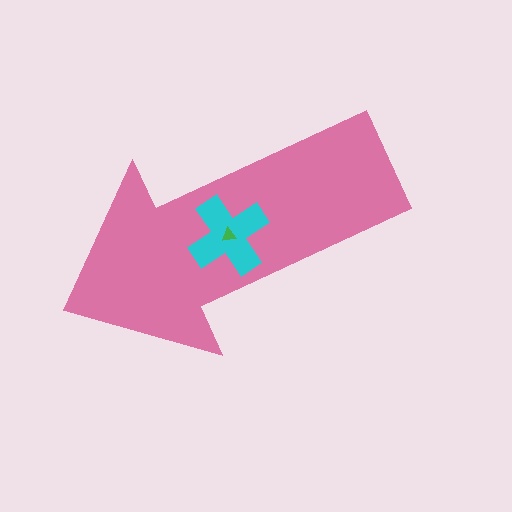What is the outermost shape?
The pink arrow.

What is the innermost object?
The green triangle.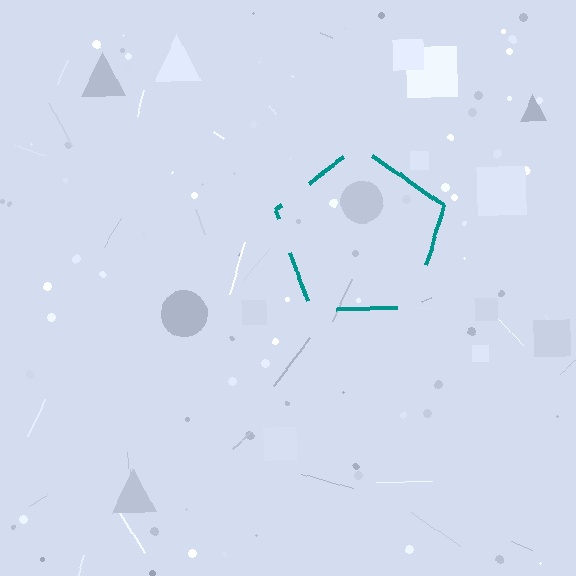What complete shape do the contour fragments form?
The contour fragments form a pentagon.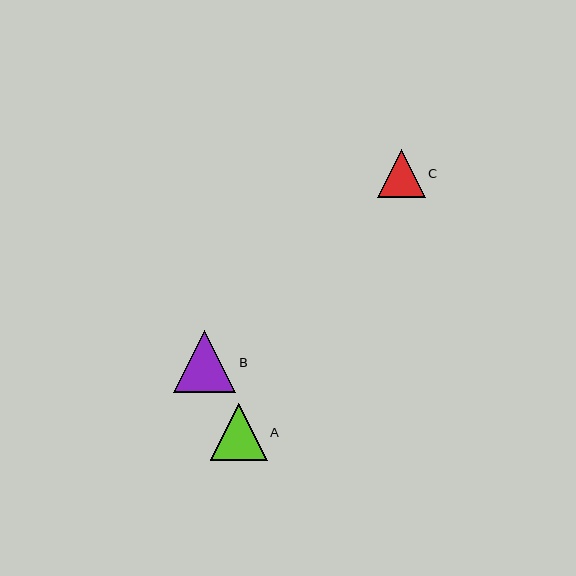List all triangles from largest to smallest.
From largest to smallest: B, A, C.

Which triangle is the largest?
Triangle B is the largest with a size of approximately 62 pixels.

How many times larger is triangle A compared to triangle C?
Triangle A is approximately 1.2 times the size of triangle C.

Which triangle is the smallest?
Triangle C is the smallest with a size of approximately 48 pixels.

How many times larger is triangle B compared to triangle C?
Triangle B is approximately 1.3 times the size of triangle C.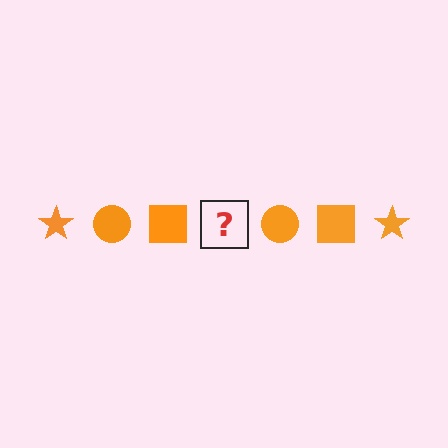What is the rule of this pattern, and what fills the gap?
The rule is that the pattern cycles through star, circle, square shapes in orange. The gap should be filled with an orange star.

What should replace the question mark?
The question mark should be replaced with an orange star.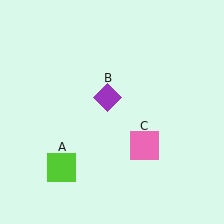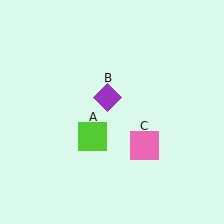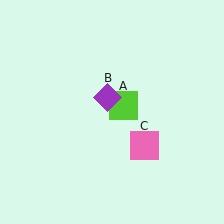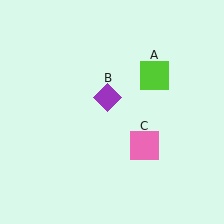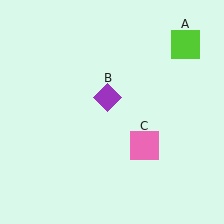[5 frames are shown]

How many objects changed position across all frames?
1 object changed position: lime square (object A).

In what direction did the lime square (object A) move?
The lime square (object A) moved up and to the right.